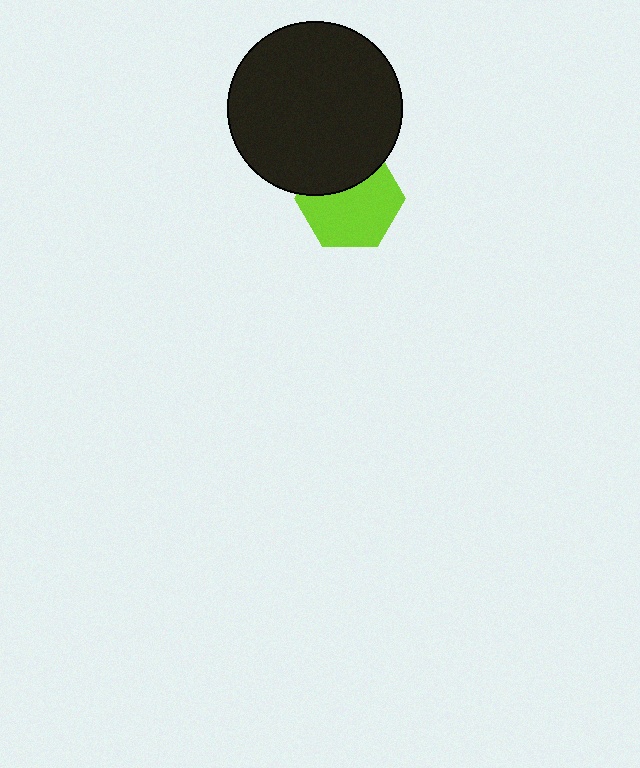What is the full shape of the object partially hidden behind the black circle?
The partially hidden object is a lime hexagon.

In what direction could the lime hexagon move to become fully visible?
The lime hexagon could move down. That would shift it out from behind the black circle entirely.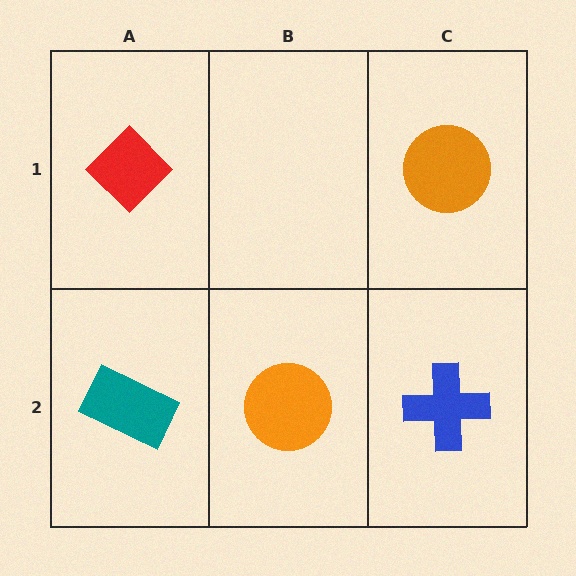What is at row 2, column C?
A blue cross.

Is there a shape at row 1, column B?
No, that cell is empty.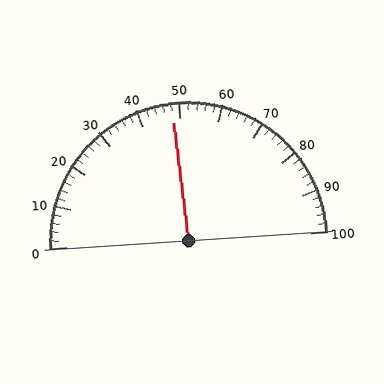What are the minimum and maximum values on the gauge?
The gauge ranges from 0 to 100.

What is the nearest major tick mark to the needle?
The nearest major tick mark is 50.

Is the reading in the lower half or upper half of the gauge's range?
The reading is in the lower half of the range (0 to 100).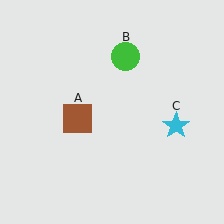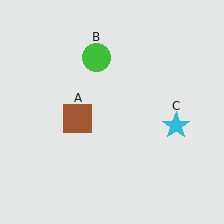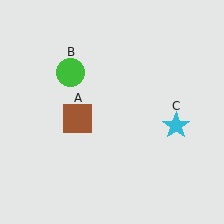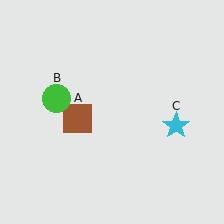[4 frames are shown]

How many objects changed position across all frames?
1 object changed position: green circle (object B).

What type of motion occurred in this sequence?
The green circle (object B) rotated counterclockwise around the center of the scene.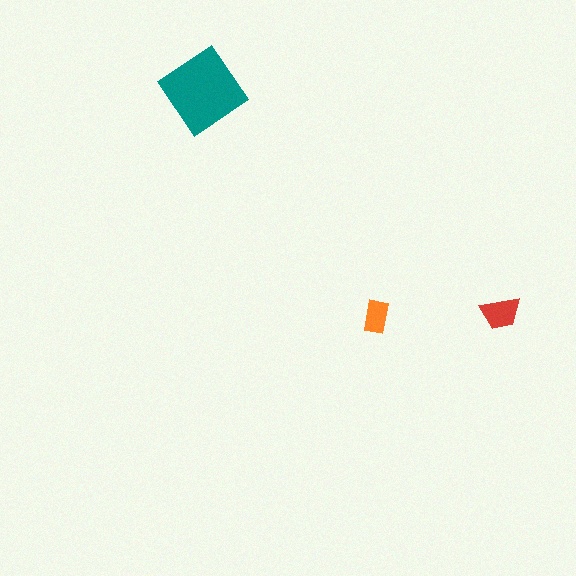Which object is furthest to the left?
The teal diamond is leftmost.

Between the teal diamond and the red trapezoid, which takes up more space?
The teal diamond.